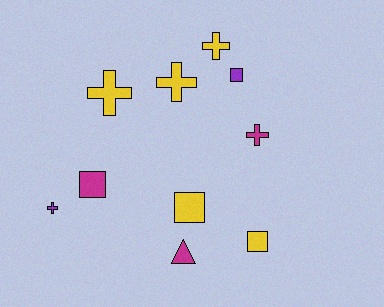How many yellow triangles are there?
There are no yellow triangles.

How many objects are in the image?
There are 10 objects.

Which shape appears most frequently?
Cross, with 5 objects.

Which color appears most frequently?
Yellow, with 5 objects.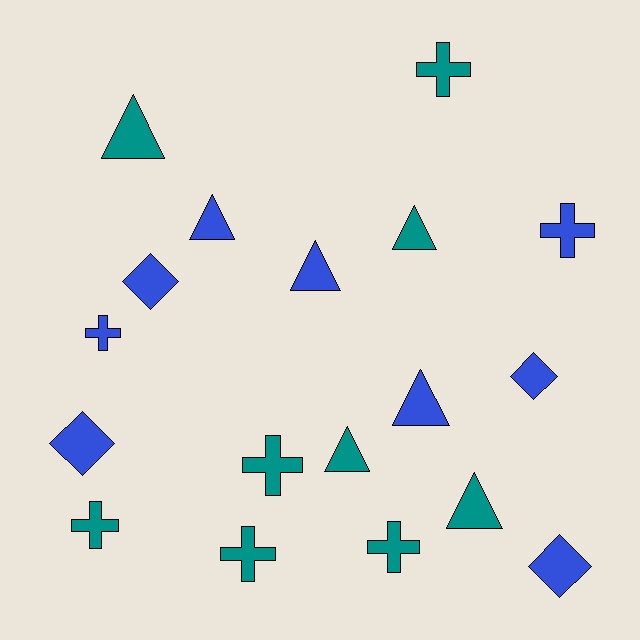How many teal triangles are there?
There are 4 teal triangles.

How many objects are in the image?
There are 18 objects.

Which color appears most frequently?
Blue, with 9 objects.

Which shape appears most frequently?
Triangle, with 7 objects.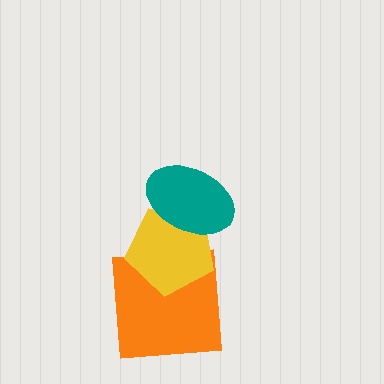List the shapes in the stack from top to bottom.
From top to bottom: the teal ellipse, the yellow pentagon, the orange square.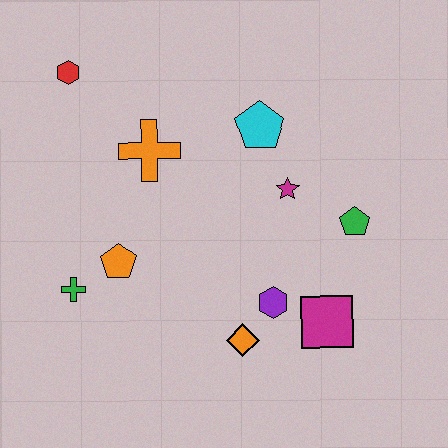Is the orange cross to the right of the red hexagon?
Yes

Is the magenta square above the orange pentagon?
No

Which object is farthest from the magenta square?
The red hexagon is farthest from the magenta square.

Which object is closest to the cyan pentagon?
The magenta star is closest to the cyan pentagon.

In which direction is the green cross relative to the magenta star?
The green cross is to the left of the magenta star.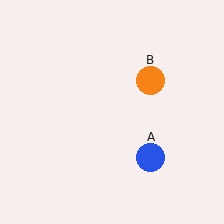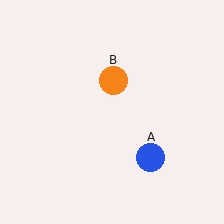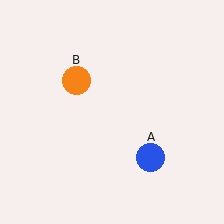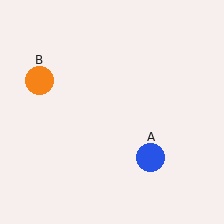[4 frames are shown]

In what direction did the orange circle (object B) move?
The orange circle (object B) moved left.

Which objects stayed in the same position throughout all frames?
Blue circle (object A) remained stationary.